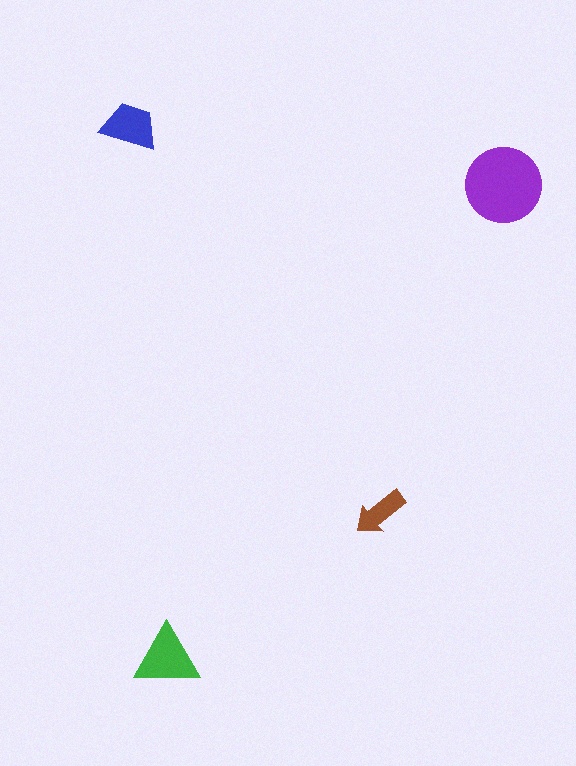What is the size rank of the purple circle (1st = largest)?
1st.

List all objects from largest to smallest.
The purple circle, the green triangle, the blue trapezoid, the brown arrow.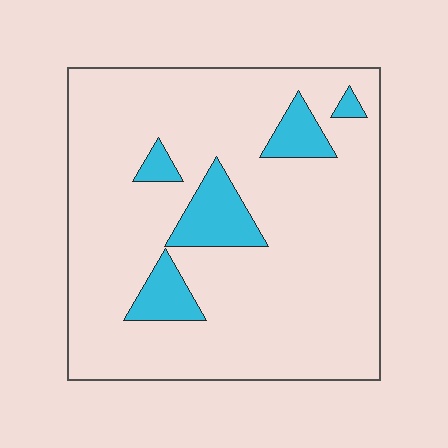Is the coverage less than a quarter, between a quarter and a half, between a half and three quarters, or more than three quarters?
Less than a quarter.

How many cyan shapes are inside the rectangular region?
5.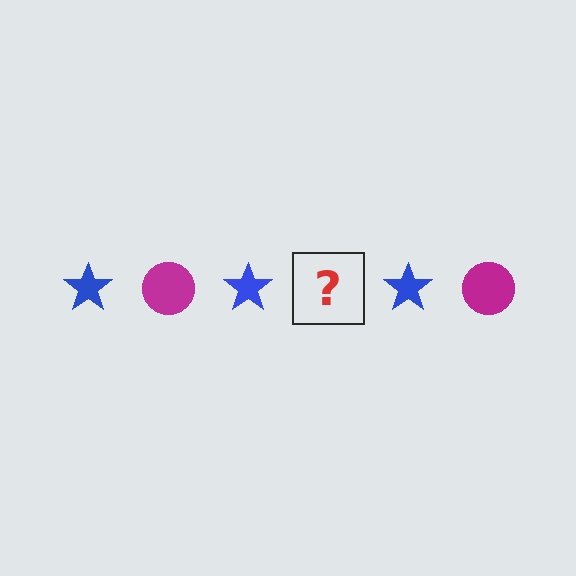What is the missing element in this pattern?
The missing element is a magenta circle.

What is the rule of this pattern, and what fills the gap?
The rule is that the pattern alternates between blue star and magenta circle. The gap should be filled with a magenta circle.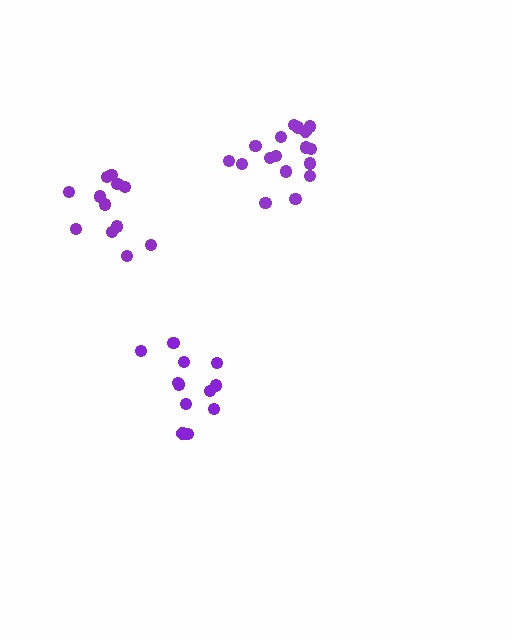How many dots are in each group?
Group 1: 12 dots, Group 2: 12 dots, Group 3: 17 dots (41 total).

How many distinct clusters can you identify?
There are 3 distinct clusters.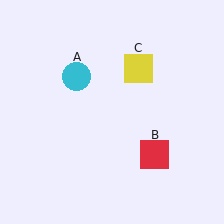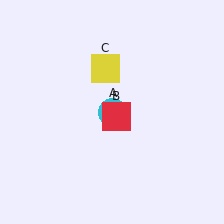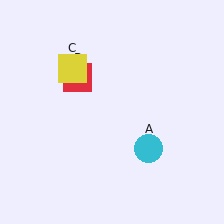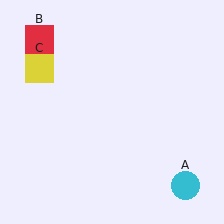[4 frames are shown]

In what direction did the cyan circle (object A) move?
The cyan circle (object A) moved down and to the right.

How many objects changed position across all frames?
3 objects changed position: cyan circle (object A), red square (object B), yellow square (object C).